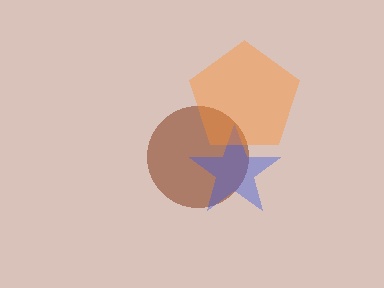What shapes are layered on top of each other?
The layered shapes are: a brown circle, a blue star, an orange pentagon.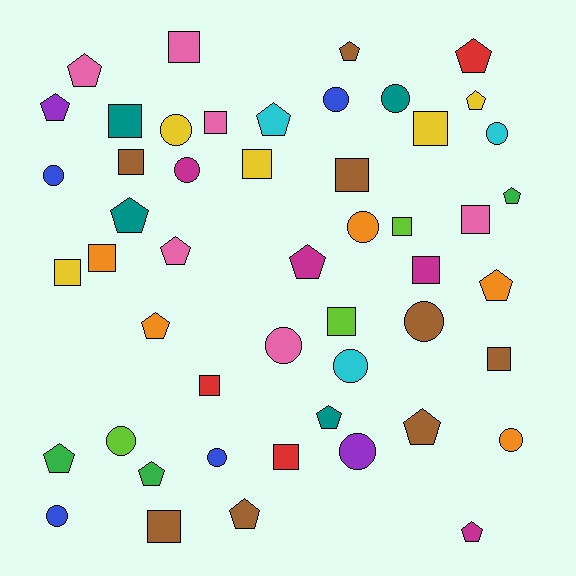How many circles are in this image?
There are 15 circles.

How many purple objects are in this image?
There are 2 purple objects.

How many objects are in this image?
There are 50 objects.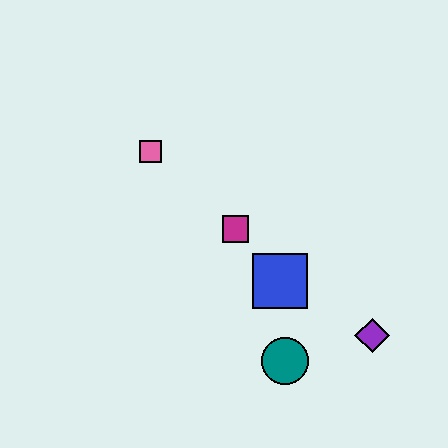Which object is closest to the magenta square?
The blue square is closest to the magenta square.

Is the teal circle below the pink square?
Yes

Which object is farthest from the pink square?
The purple diamond is farthest from the pink square.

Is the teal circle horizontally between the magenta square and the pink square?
No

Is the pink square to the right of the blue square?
No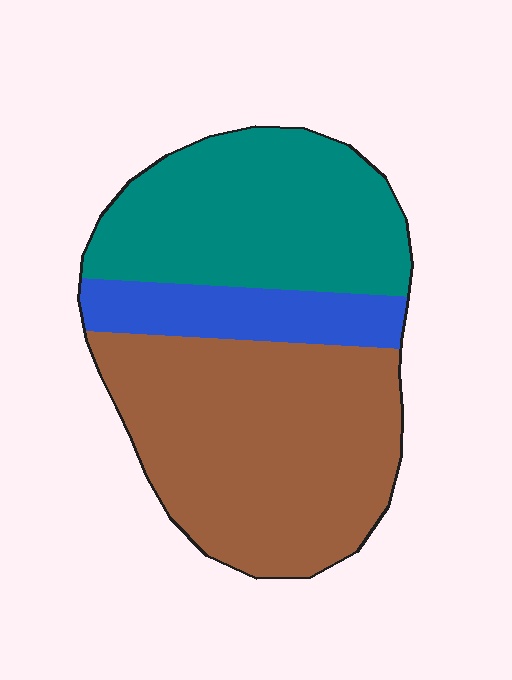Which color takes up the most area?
Brown, at roughly 50%.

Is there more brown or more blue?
Brown.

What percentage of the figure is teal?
Teal takes up between a quarter and a half of the figure.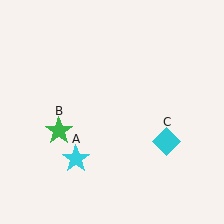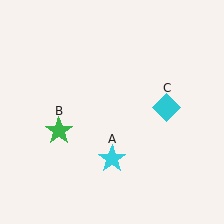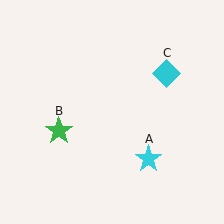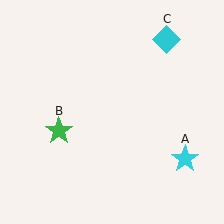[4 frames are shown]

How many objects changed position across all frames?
2 objects changed position: cyan star (object A), cyan diamond (object C).